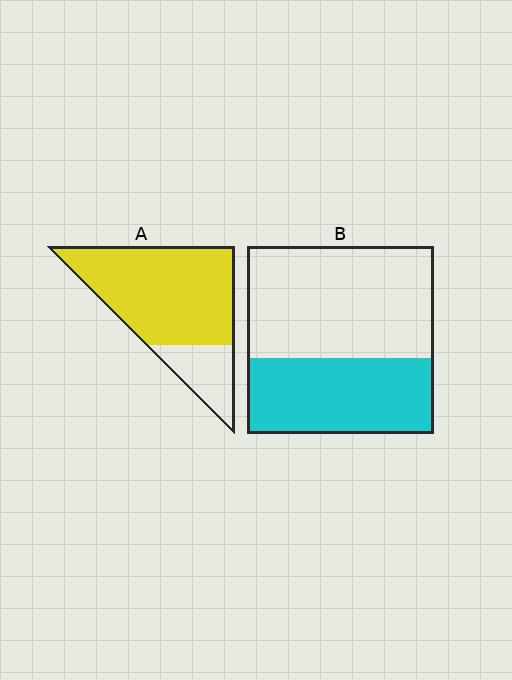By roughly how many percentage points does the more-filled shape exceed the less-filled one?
By roughly 35 percentage points (A over B).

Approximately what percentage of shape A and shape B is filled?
A is approximately 75% and B is approximately 40%.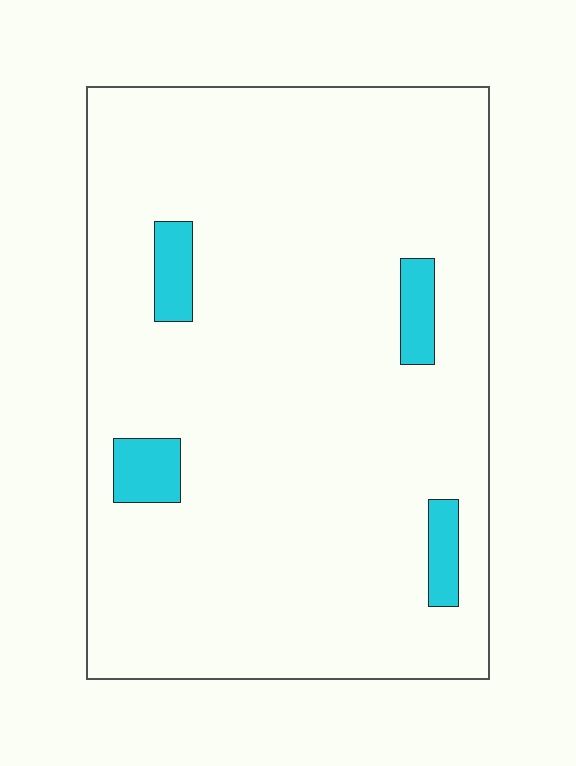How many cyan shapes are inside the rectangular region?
4.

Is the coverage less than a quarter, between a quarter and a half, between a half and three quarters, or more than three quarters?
Less than a quarter.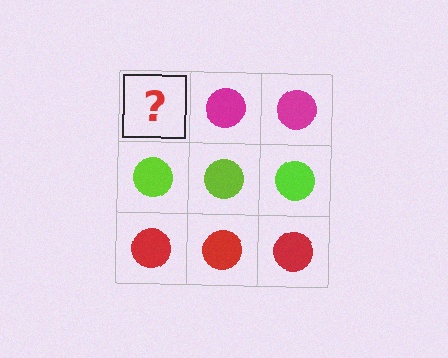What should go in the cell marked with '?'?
The missing cell should contain a magenta circle.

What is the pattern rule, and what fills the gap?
The rule is that each row has a consistent color. The gap should be filled with a magenta circle.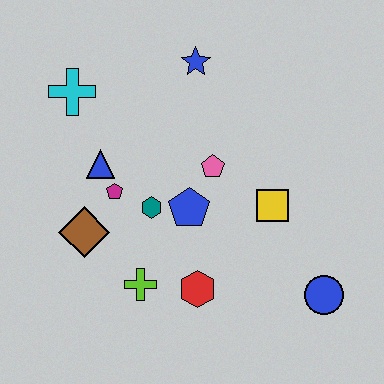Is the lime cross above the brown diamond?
No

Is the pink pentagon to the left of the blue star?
No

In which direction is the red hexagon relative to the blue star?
The red hexagon is below the blue star.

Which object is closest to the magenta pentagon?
The blue triangle is closest to the magenta pentagon.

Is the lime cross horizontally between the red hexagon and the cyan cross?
Yes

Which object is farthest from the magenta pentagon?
The blue circle is farthest from the magenta pentagon.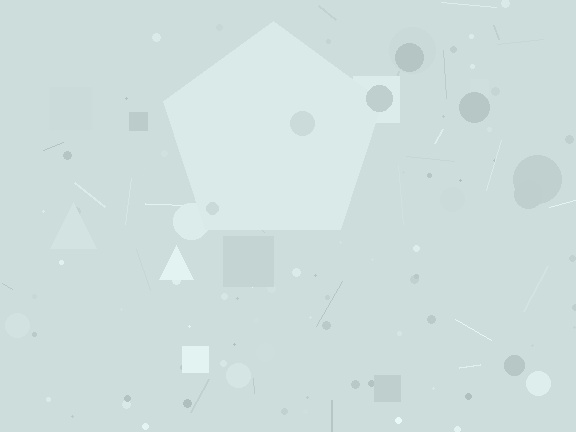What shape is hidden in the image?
A pentagon is hidden in the image.